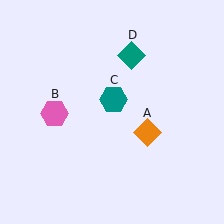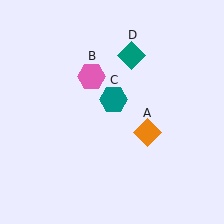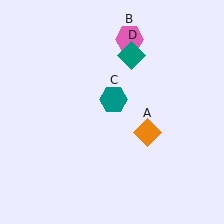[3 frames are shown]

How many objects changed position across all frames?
1 object changed position: pink hexagon (object B).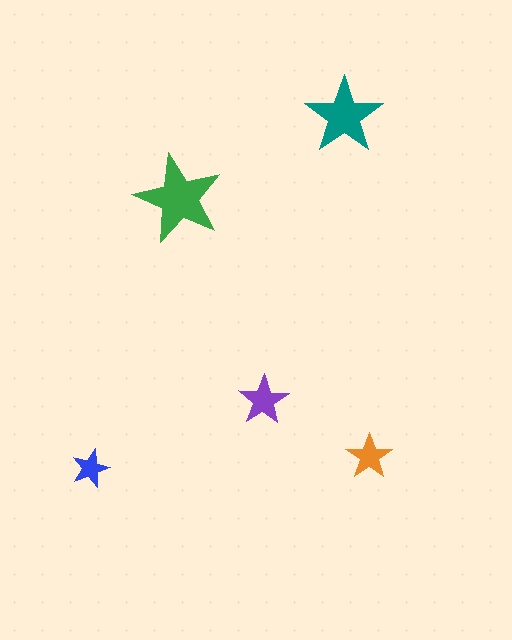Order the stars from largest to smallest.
the green one, the teal one, the purple one, the orange one, the blue one.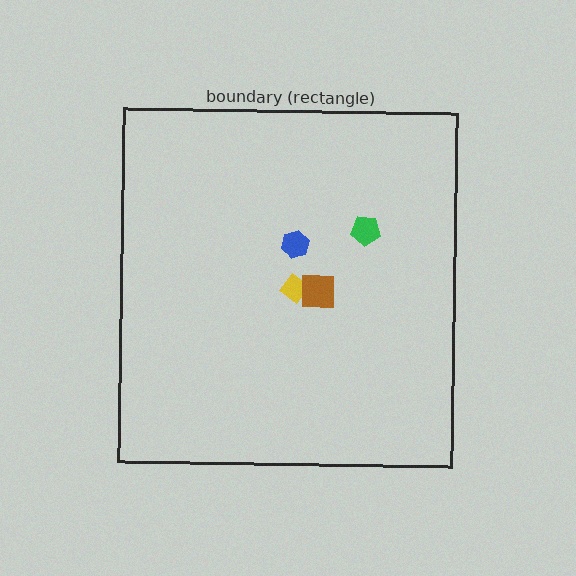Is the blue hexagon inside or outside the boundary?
Inside.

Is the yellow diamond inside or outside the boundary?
Inside.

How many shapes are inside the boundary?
4 inside, 0 outside.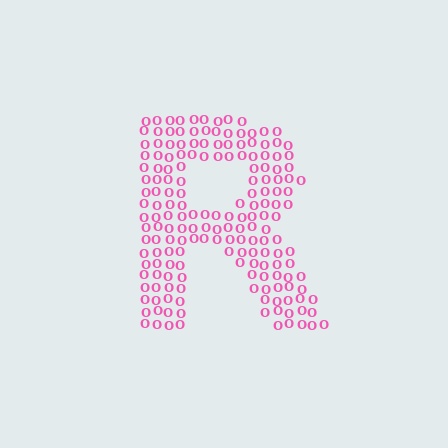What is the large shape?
The large shape is the letter R.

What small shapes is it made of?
It is made of small letter O's.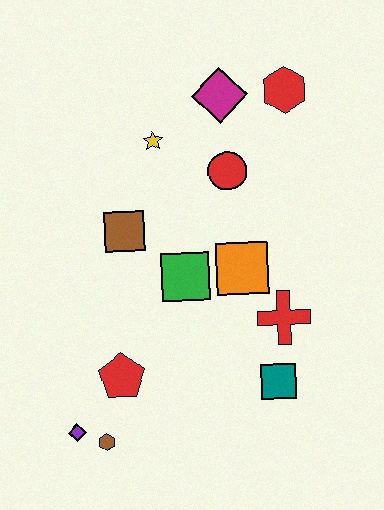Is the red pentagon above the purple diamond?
Yes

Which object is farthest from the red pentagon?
The red hexagon is farthest from the red pentagon.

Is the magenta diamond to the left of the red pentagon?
No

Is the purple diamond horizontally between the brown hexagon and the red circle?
No